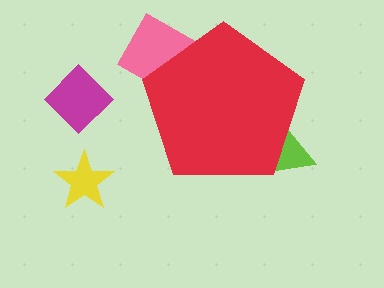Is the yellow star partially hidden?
No, the yellow star is fully visible.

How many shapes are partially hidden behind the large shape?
2 shapes are partially hidden.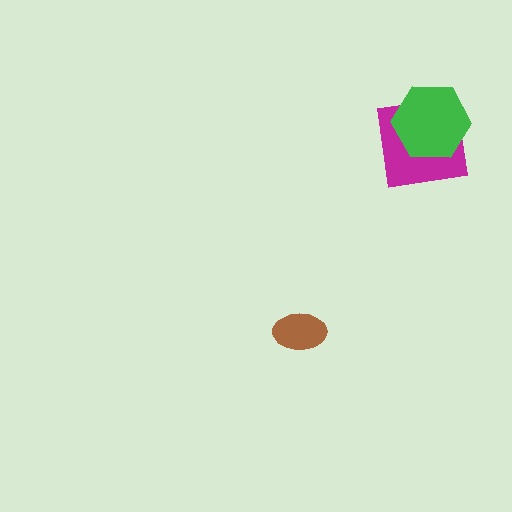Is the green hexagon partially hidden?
No, no other shape covers it.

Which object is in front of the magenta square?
The green hexagon is in front of the magenta square.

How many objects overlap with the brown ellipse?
0 objects overlap with the brown ellipse.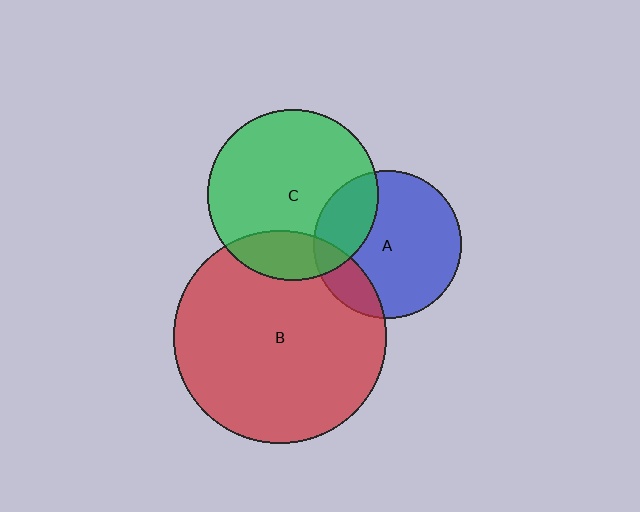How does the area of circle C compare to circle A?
Approximately 1.3 times.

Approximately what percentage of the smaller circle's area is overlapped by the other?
Approximately 20%.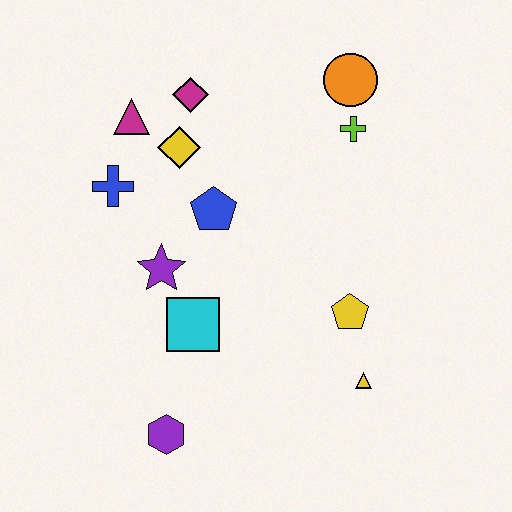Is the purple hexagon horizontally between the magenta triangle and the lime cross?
Yes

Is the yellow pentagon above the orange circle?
No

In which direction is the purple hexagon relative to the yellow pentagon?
The purple hexagon is to the left of the yellow pentagon.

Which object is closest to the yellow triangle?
The yellow pentagon is closest to the yellow triangle.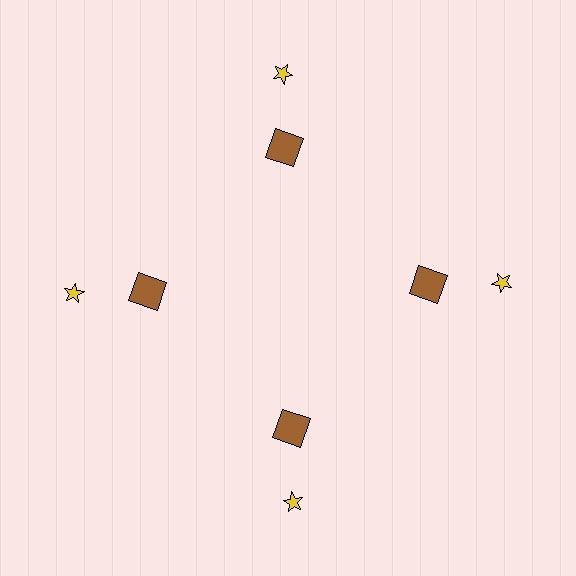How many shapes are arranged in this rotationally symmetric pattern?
There are 8 shapes, arranged in 4 groups of 2.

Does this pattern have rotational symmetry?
Yes, this pattern has 4-fold rotational symmetry. It looks the same after rotating 90 degrees around the center.